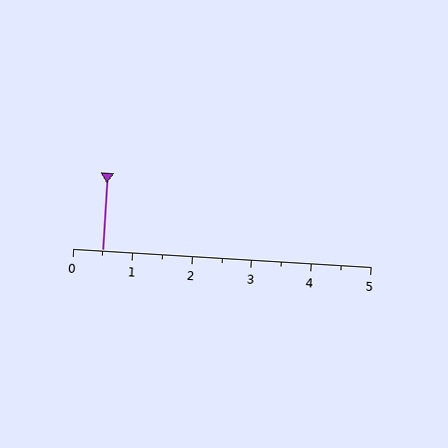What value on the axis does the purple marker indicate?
The marker indicates approximately 0.5.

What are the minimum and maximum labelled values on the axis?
The axis runs from 0 to 5.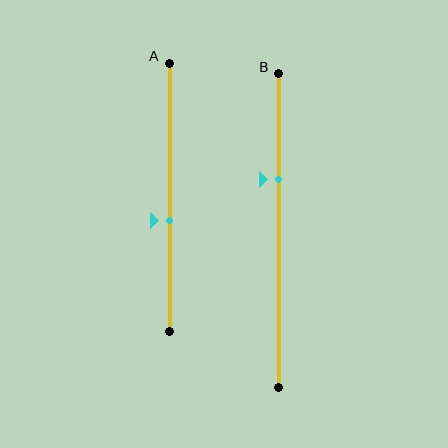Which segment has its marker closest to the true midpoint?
Segment A has its marker closest to the true midpoint.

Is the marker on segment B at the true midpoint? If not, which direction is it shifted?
No, the marker on segment B is shifted upward by about 16% of the segment length.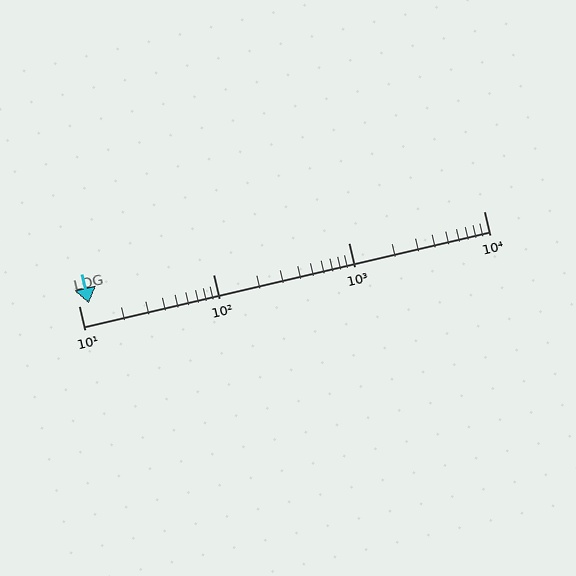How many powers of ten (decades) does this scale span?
The scale spans 3 decades, from 10 to 10000.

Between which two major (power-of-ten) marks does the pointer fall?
The pointer is between 10 and 100.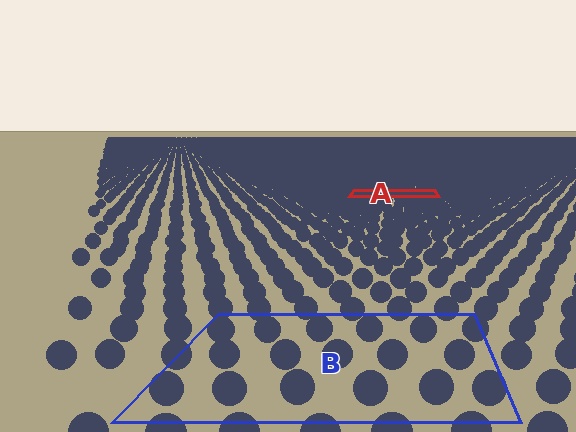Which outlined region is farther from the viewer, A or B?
Region A is farther from the viewer — the texture elements inside it appear smaller and more densely packed.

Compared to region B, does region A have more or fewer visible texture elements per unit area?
Region A has more texture elements per unit area — they are packed more densely because it is farther away.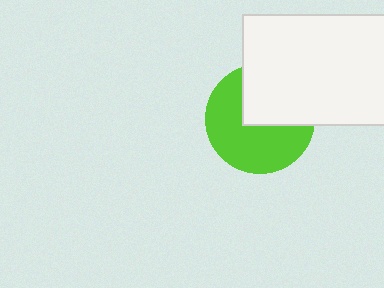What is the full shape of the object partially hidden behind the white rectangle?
The partially hidden object is a lime circle.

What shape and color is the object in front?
The object in front is a white rectangle.